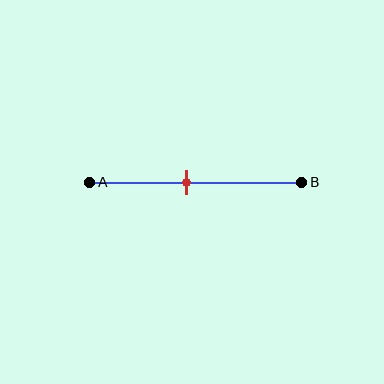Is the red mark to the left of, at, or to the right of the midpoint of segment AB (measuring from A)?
The red mark is to the left of the midpoint of segment AB.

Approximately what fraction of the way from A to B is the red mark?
The red mark is approximately 45% of the way from A to B.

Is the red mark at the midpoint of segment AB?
No, the mark is at about 45% from A, not at the 50% midpoint.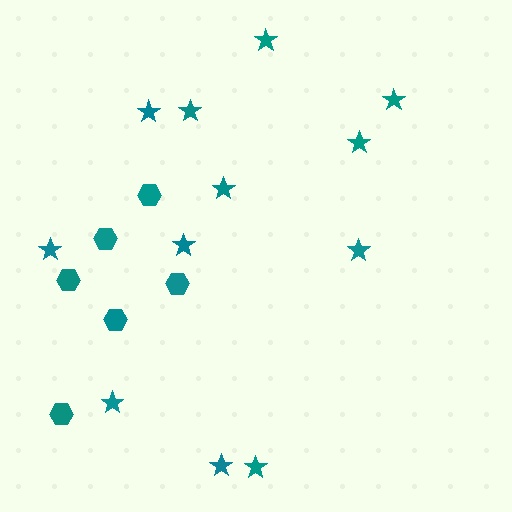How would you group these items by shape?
There are 2 groups: one group of stars (12) and one group of hexagons (6).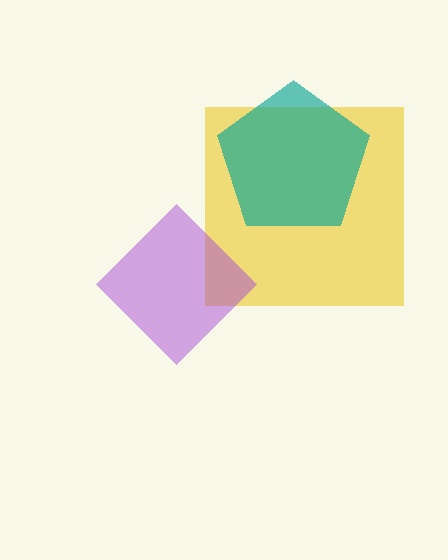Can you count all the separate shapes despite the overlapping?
Yes, there are 3 separate shapes.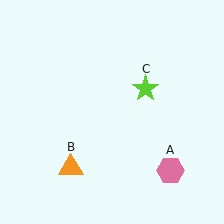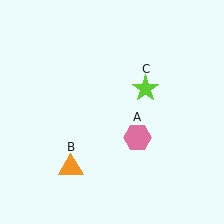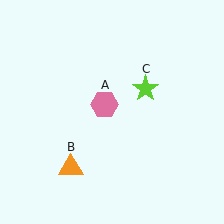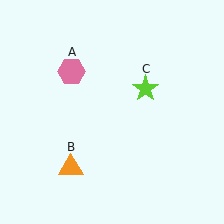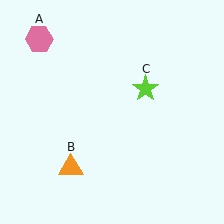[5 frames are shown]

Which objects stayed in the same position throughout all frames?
Orange triangle (object B) and lime star (object C) remained stationary.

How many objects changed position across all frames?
1 object changed position: pink hexagon (object A).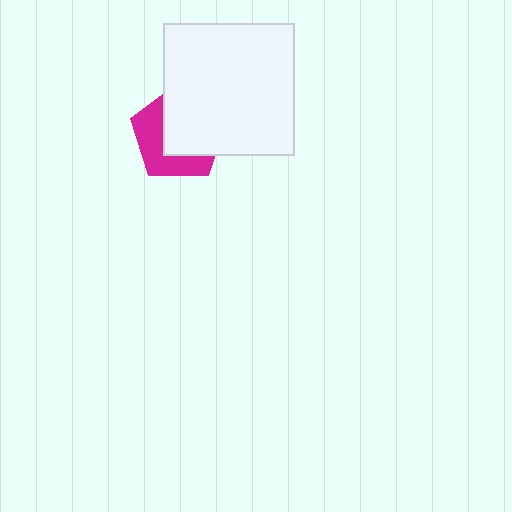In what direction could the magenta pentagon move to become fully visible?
The magenta pentagon could move toward the lower-left. That would shift it out from behind the white square entirely.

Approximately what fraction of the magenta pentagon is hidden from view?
Roughly 56% of the magenta pentagon is hidden behind the white square.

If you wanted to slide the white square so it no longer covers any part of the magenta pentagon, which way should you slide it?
Slide it toward the upper-right — that is the most direct way to separate the two shapes.